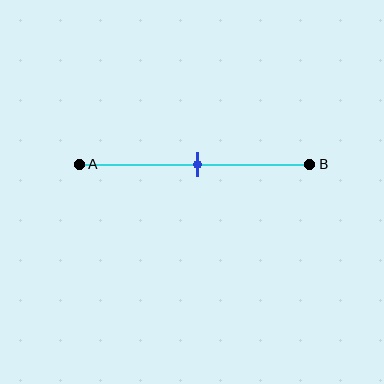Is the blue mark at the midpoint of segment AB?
Yes, the mark is approximately at the midpoint.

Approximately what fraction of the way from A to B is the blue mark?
The blue mark is approximately 50% of the way from A to B.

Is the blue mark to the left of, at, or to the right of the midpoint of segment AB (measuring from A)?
The blue mark is approximately at the midpoint of segment AB.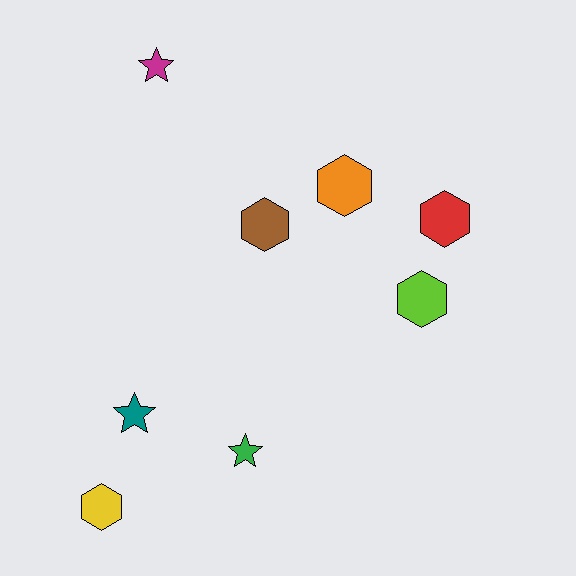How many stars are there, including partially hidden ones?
There are 3 stars.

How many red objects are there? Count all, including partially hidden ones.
There is 1 red object.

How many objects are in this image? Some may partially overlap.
There are 8 objects.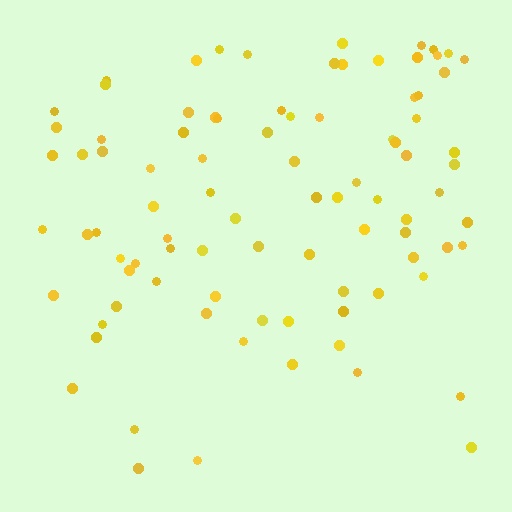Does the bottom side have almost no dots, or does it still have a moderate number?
Still a moderate number, just noticeably fewer than the top.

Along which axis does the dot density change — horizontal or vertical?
Vertical.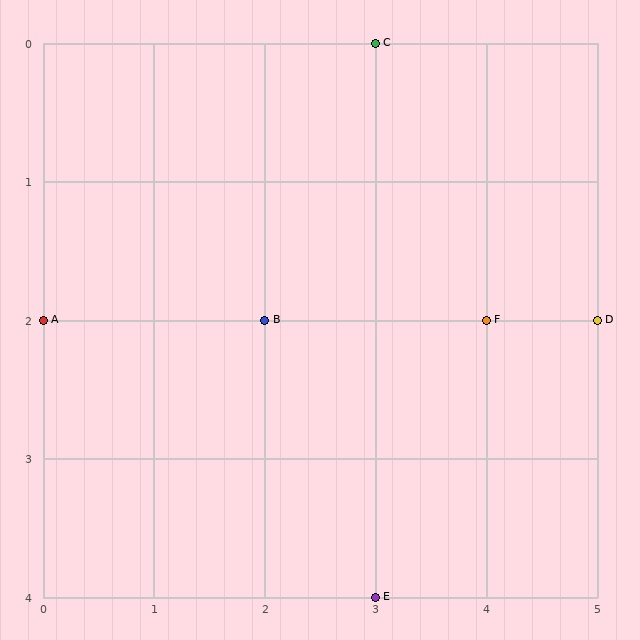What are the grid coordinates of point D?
Point D is at grid coordinates (5, 2).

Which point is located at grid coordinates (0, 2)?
Point A is at (0, 2).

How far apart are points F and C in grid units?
Points F and C are 1 column and 2 rows apart (about 2.2 grid units diagonally).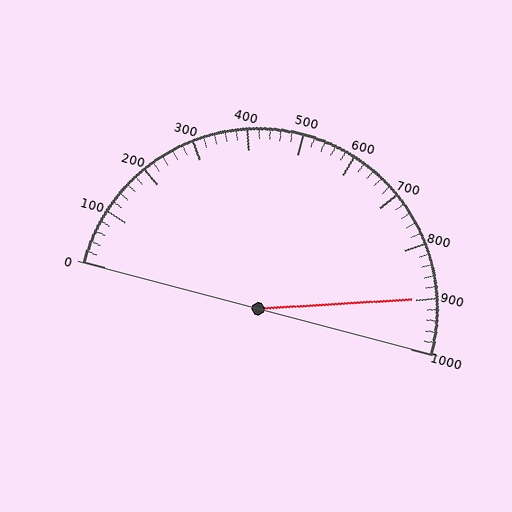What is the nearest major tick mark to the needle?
The nearest major tick mark is 900.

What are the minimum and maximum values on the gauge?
The gauge ranges from 0 to 1000.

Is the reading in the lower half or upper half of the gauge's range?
The reading is in the upper half of the range (0 to 1000).